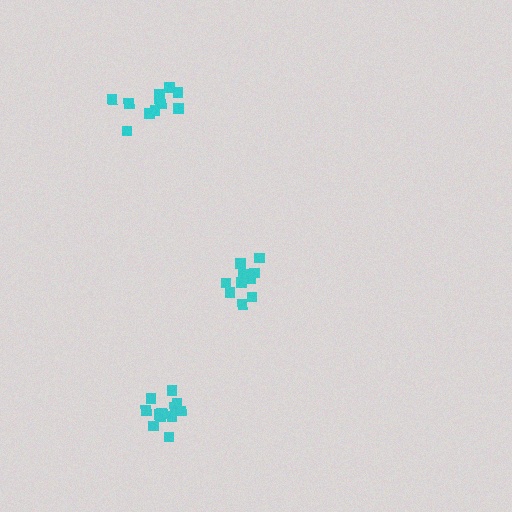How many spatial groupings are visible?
There are 3 spatial groupings.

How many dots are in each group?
Group 1: 11 dots, Group 2: 10 dots, Group 3: 12 dots (33 total).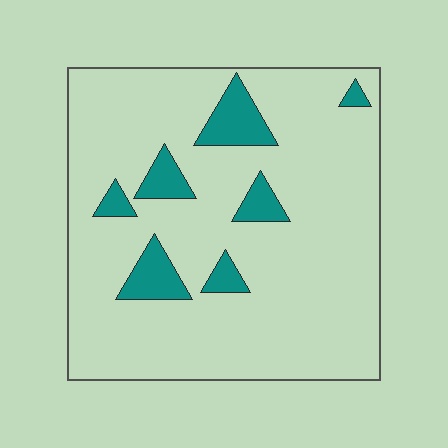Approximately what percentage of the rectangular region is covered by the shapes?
Approximately 10%.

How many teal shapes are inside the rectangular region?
7.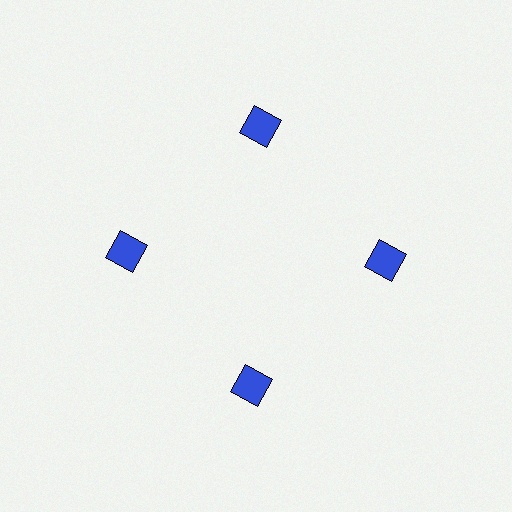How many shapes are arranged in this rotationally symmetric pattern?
There are 4 shapes, arranged in 4 groups of 1.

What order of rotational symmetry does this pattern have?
This pattern has 4-fold rotational symmetry.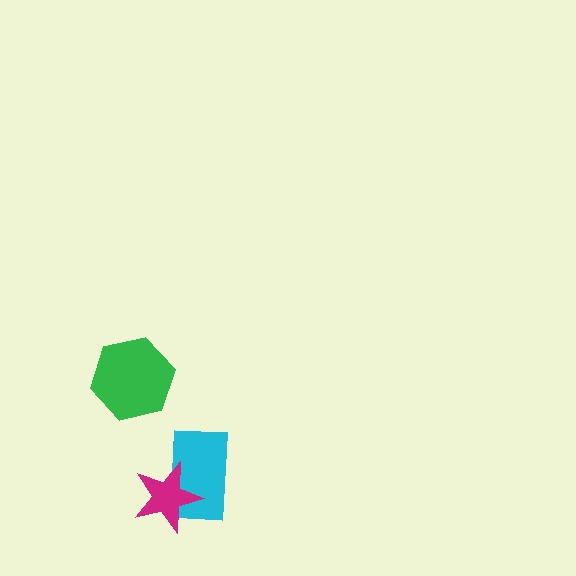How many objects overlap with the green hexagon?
0 objects overlap with the green hexagon.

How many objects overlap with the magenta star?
1 object overlaps with the magenta star.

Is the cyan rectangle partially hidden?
Yes, it is partially covered by another shape.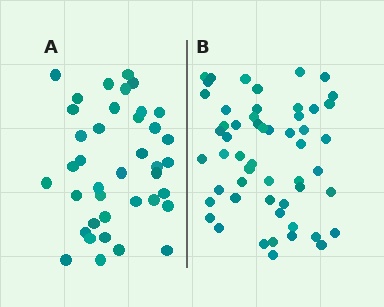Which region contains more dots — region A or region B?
Region B (the right region) has more dots.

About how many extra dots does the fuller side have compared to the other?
Region B has approximately 15 more dots than region A.